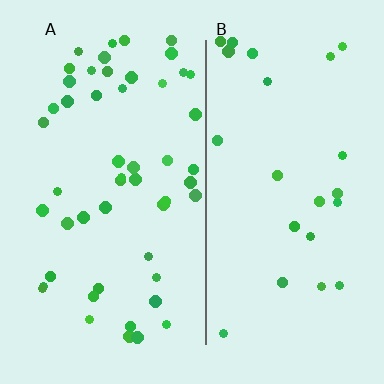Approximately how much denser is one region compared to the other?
Approximately 2.1× — region A over region B.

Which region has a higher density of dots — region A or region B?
A (the left).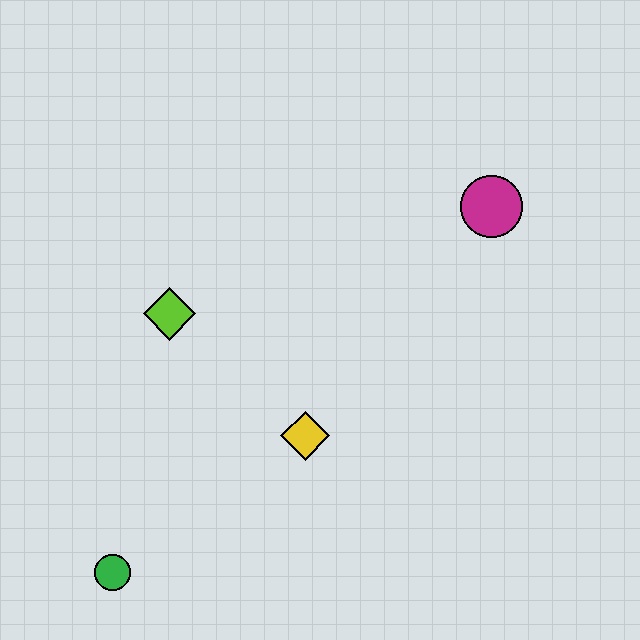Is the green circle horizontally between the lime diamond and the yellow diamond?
No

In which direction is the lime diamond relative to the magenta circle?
The lime diamond is to the left of the magenta circle.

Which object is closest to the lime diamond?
The yellow diamond is closest to the lime diamond.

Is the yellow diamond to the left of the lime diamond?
No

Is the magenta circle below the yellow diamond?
No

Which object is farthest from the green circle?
The magenta circle is farthest from the green circle.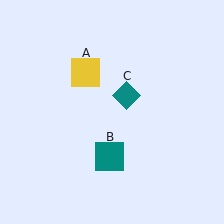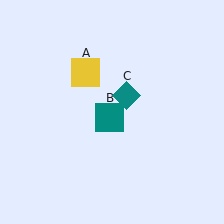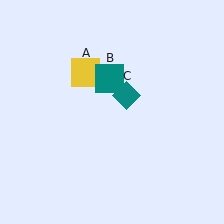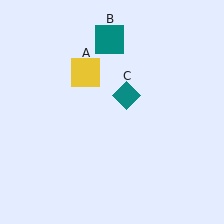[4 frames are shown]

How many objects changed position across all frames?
1 object changed position: teal square (object B).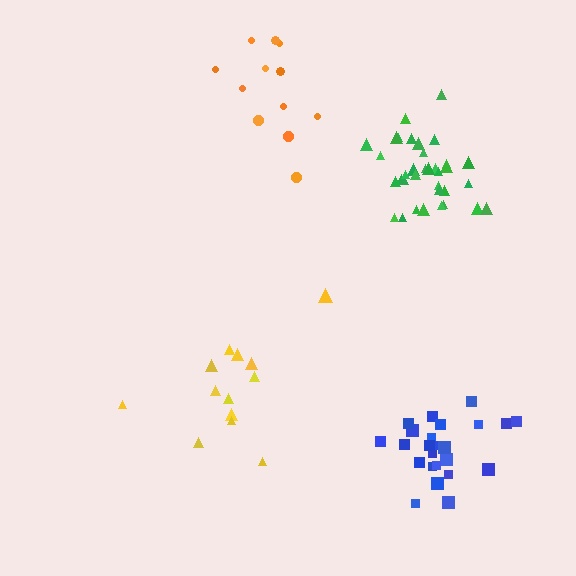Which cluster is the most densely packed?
Green.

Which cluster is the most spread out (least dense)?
Orange.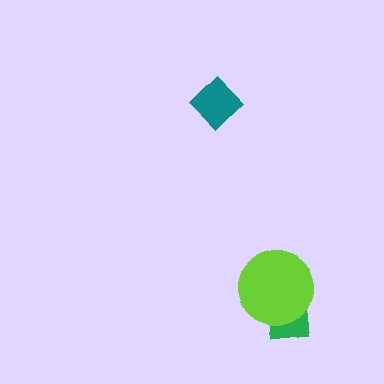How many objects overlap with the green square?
1 object overlaps with the green square.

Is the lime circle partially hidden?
No, no other shape covers it.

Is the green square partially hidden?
Yes, it is partially covered by another shape.